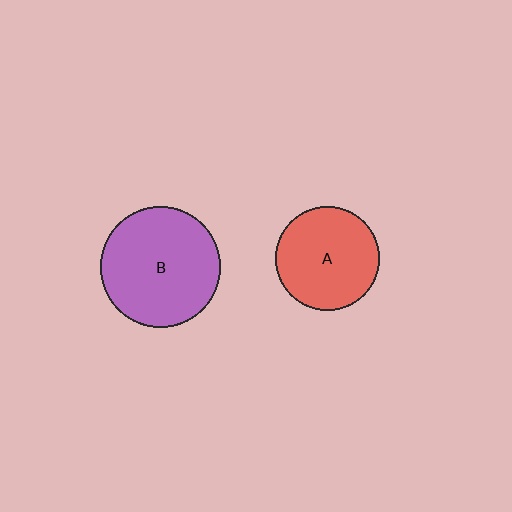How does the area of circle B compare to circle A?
Approximately 1.3 times.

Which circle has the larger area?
Circle B (purple).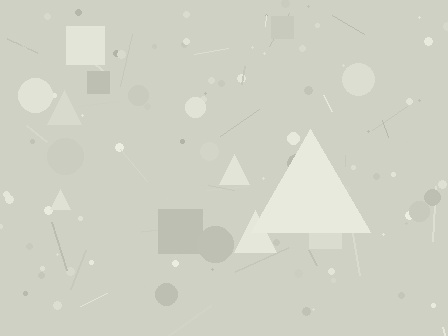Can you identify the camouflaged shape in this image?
The camouflaged shape is a triangle.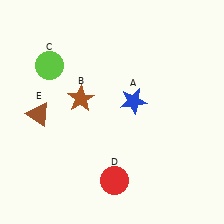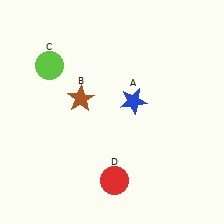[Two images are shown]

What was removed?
The brown triangle (E) was removed in Image 2.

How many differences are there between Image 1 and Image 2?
There is 1 difference between the two images.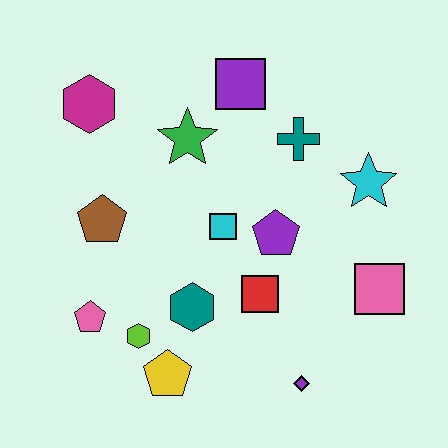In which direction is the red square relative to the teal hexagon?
The red square is to the right of the teal hexagon.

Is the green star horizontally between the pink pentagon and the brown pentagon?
No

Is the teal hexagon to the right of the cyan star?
No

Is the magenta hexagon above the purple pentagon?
Yes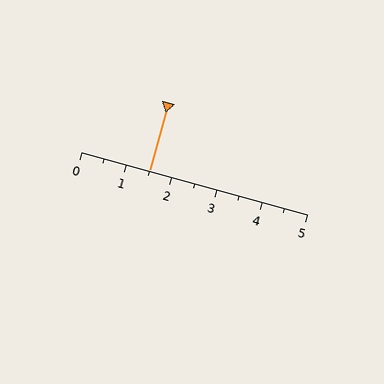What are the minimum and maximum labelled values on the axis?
The axis runs from 0 to 5.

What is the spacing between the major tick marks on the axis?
The major ticks are spaced 1 apart.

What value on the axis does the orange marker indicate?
The marker indicates approximately 1.5.